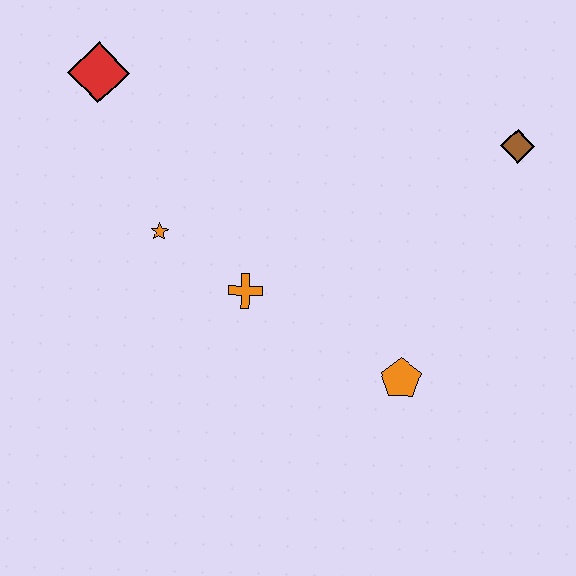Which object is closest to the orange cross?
The orange star is closest to the orange cross.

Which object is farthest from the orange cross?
The brown diamond is farthest from the orange cross.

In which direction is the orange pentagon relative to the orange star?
The orange pentagon is to the right of the orange star.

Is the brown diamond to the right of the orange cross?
Yes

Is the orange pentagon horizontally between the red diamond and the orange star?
No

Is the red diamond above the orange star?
Yes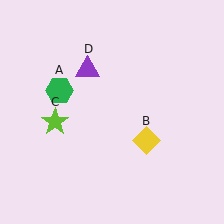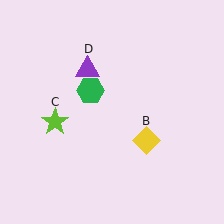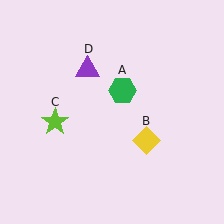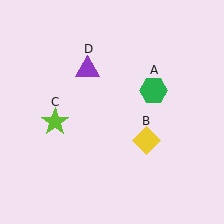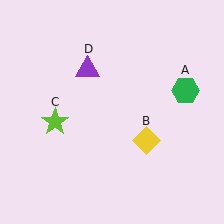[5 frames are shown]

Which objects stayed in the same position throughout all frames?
Yellow diamond (object B) and lime star (object C) and purple triangle (object D) remained stationary.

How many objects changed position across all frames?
1 object changed position: green hexagon (object A).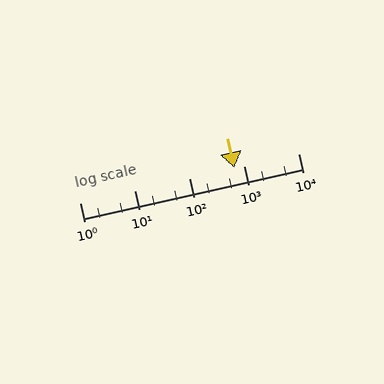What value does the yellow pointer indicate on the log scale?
The pointer indicates approximately 680.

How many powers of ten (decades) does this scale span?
The scale spans 4 decades, from 1 to 10000.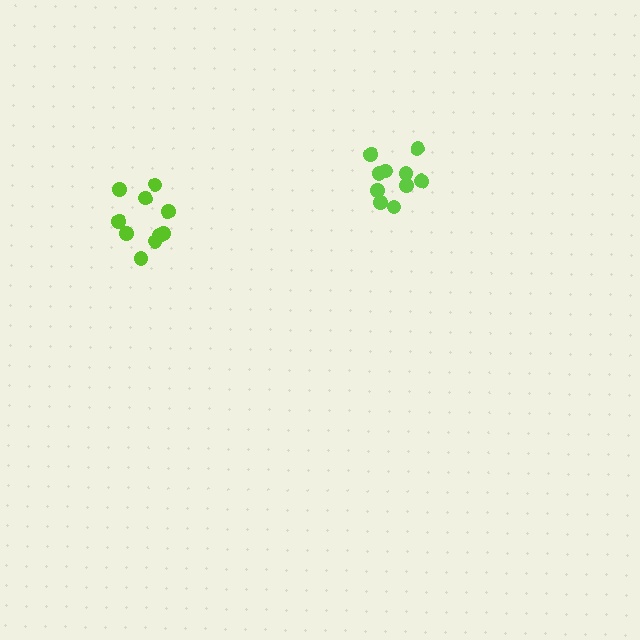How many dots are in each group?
Group 1: 11 dots, Group 2: 10 dots (21 total).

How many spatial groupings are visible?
There are 2 spatial groupings.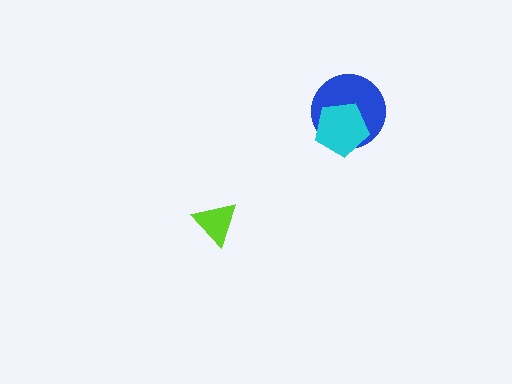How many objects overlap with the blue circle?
1 object overlaps with the blue circle.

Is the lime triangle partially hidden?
No, no other shape covers it.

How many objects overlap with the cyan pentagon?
1 object overlaps with the cyan pentagon.